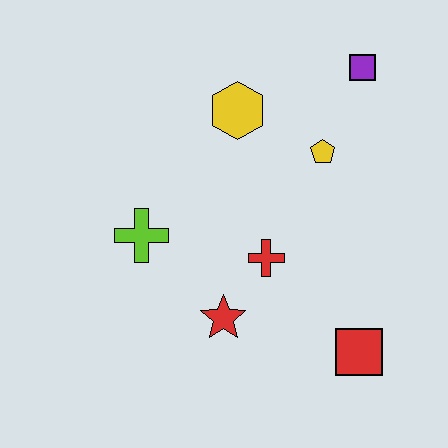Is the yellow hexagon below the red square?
No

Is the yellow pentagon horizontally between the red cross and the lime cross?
No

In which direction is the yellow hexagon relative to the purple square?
The yellow hexagon is to the left of the purple square.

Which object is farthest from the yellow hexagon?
The red square is farthest from the yellow hexagon.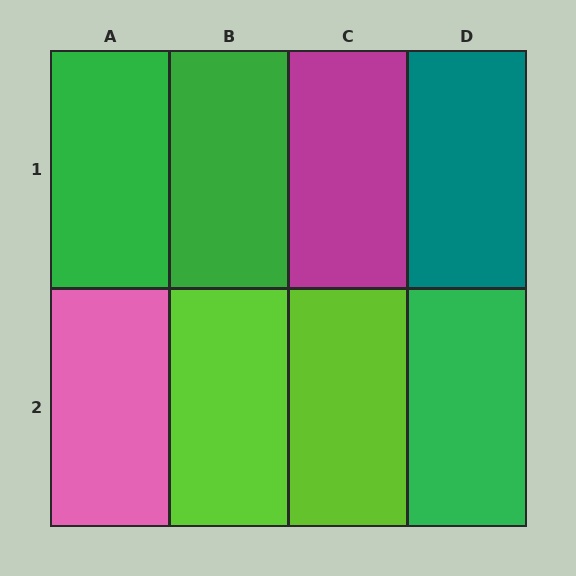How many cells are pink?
1 cell is pink.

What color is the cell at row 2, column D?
Green.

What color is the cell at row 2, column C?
Lime.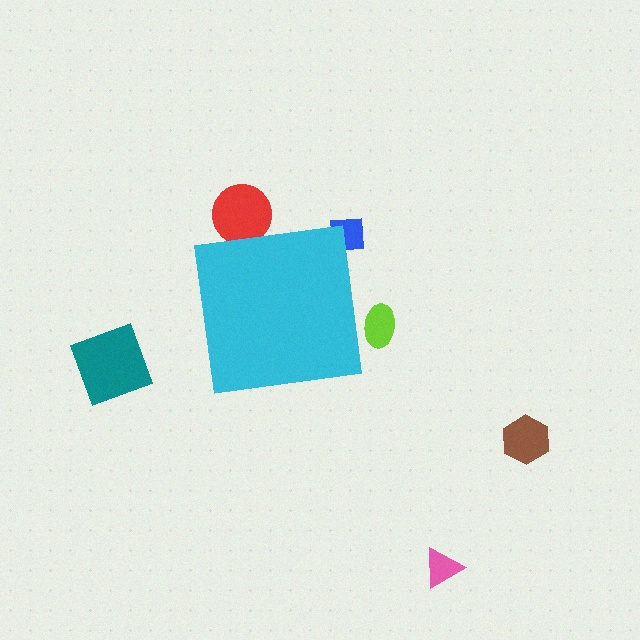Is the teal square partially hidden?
No, the teal square is fully visible.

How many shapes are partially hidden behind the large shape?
3 shapes are partially hidden.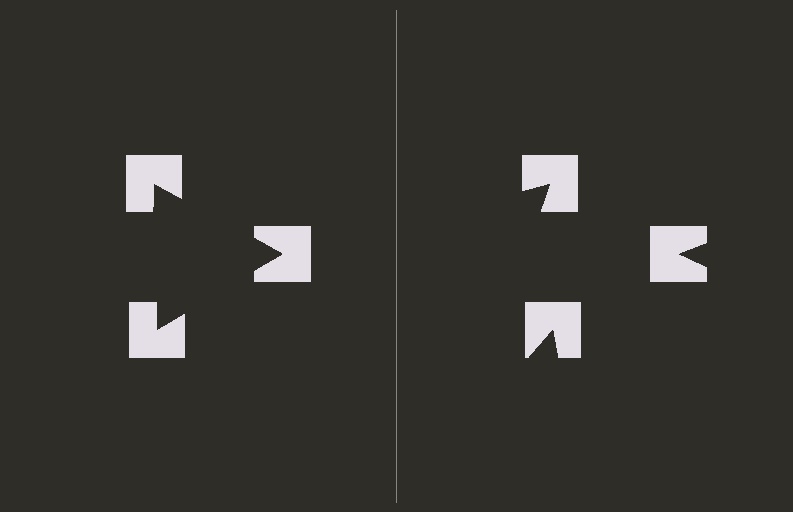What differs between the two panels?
The notched squares are positioned identically on both sides; only the wedge orientations differ. On the left they align to a triangle; on the right they are misaligned.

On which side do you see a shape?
An illusory triangle appears on the left side. On the right side the wedge cuts are rotated, so no coherent shape forms.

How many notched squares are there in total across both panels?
6 — 3 on each side.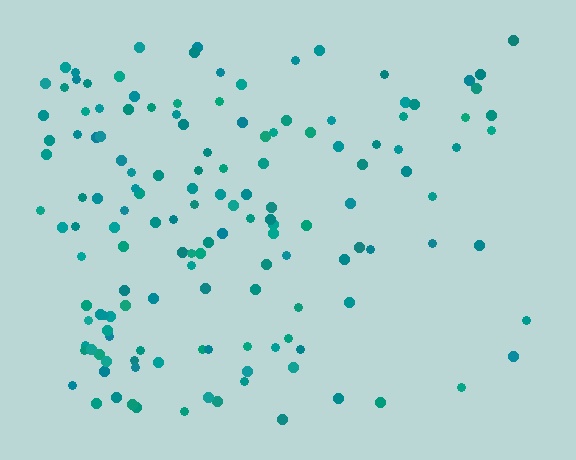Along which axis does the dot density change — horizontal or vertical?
Horizontal.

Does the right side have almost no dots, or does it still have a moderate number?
Still a moderate number, just noticeably fewer than the left.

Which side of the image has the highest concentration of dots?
The left.